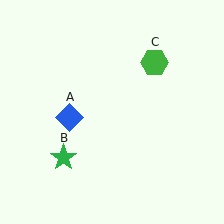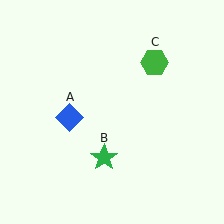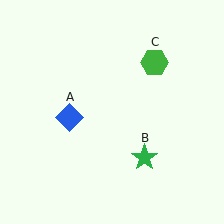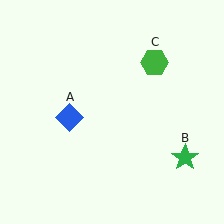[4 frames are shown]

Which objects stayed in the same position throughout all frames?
Blue diamond (object A) and green hexagon (object C) remained stationary.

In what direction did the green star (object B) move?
The green star (object B) moved right.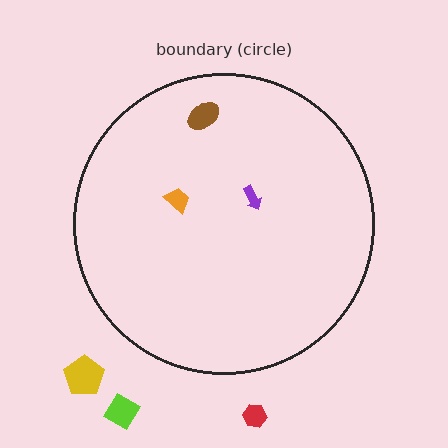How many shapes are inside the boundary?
3 inside, 3 outside.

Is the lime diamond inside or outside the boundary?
Outside.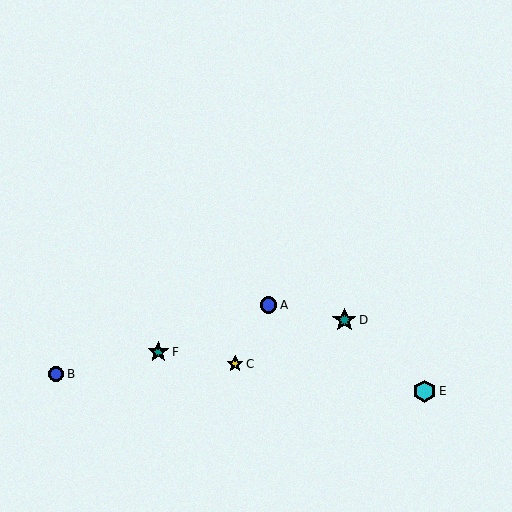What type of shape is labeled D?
Shape D is a teal star.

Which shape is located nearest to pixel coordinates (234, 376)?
The yellow star (labeled C) at (235, 364) is nearest to that location.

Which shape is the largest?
The teal star (labeled D) is the largest.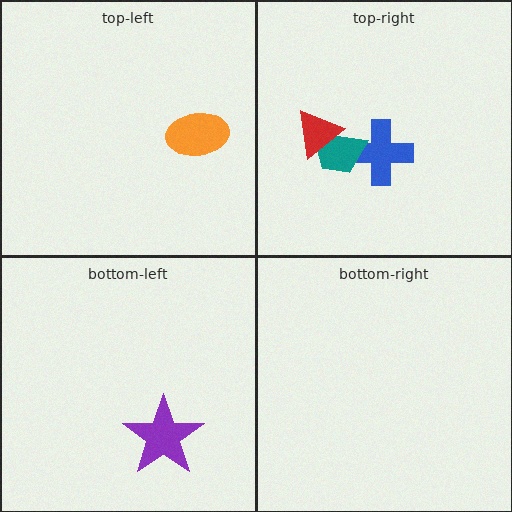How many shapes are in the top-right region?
3.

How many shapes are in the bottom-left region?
1.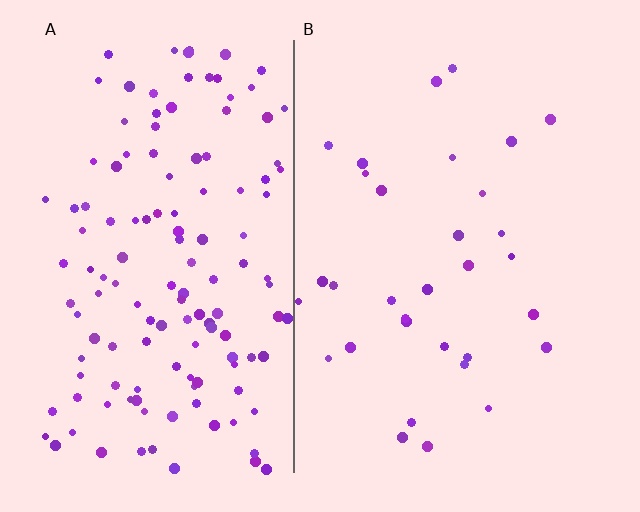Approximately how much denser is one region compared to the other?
Approximately 4.3× — region A over region B.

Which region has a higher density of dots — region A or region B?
A (the left).